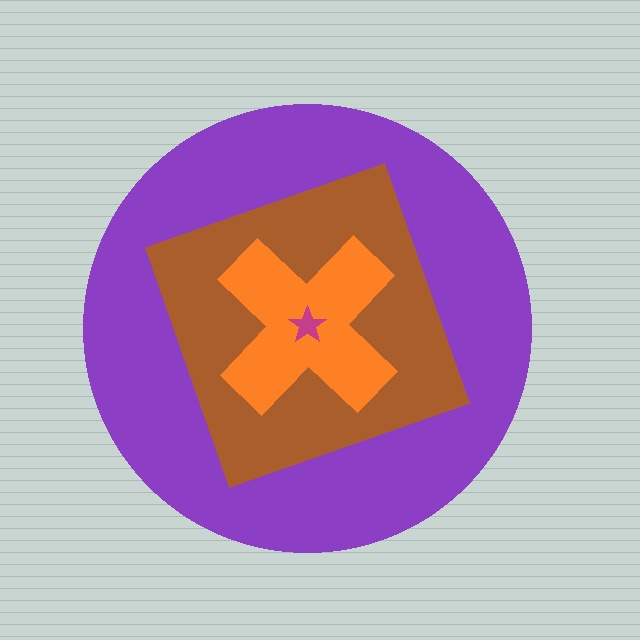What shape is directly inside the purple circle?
The brown diamond.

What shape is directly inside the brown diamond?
The orange cross.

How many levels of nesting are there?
4.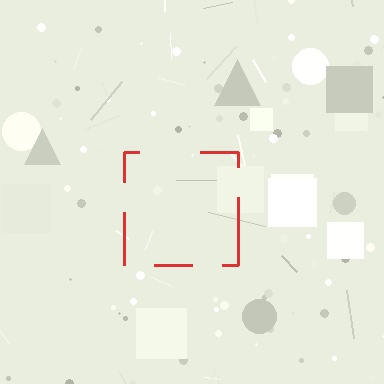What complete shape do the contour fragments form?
The contour fragments form a square.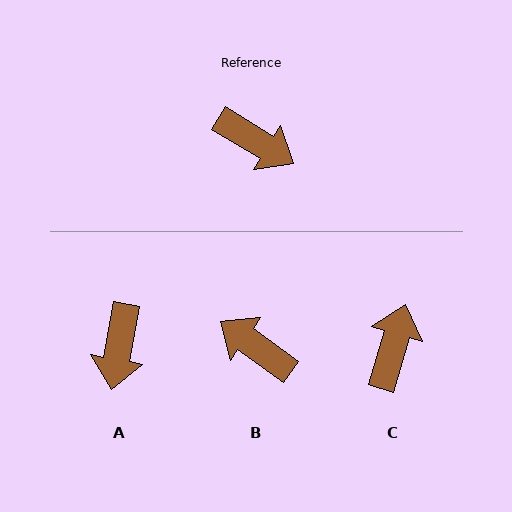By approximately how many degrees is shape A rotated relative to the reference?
Approximately 69 degrees clockwise.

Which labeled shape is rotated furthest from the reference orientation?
B, about 176 degrees away.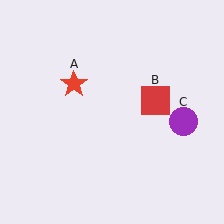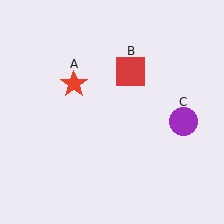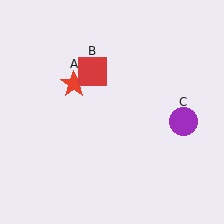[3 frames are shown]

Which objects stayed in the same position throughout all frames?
Red star (object A) and purple circle (object C) remained stationary.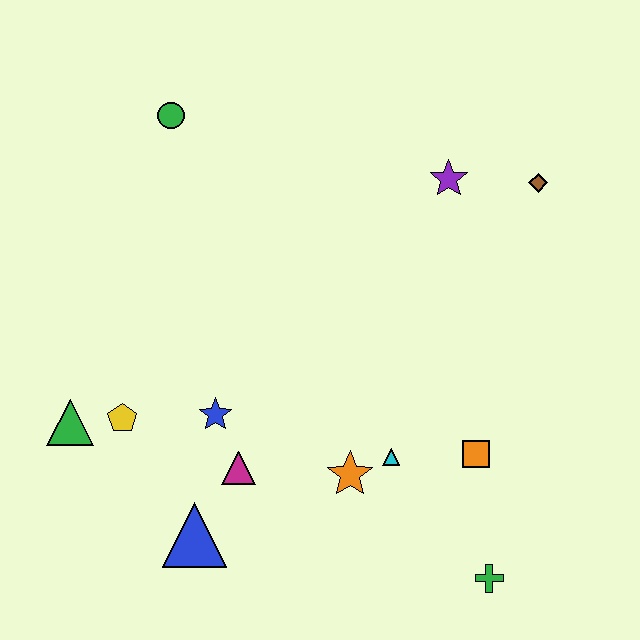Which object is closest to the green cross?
The orange square is closest to the green cross.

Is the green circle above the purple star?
Yes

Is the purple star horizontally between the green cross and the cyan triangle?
Yes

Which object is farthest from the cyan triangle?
The green circle is farthest from the cyan triangle.